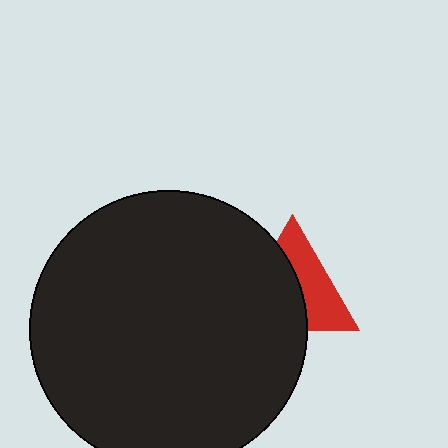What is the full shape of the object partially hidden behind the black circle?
The partially hidden object is a red triangle.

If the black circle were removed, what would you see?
You would see the complete red triangle.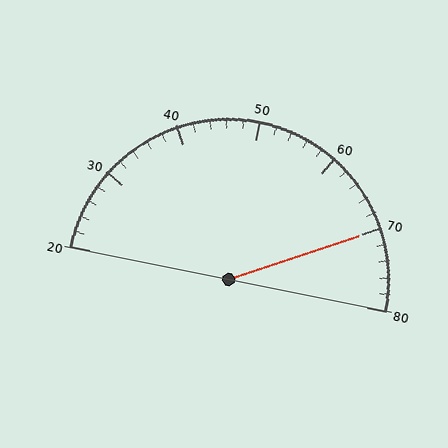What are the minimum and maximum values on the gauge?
The gauge ranges from 20 to 80.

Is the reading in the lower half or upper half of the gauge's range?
The reading is in the upper half of the range (20 to 80).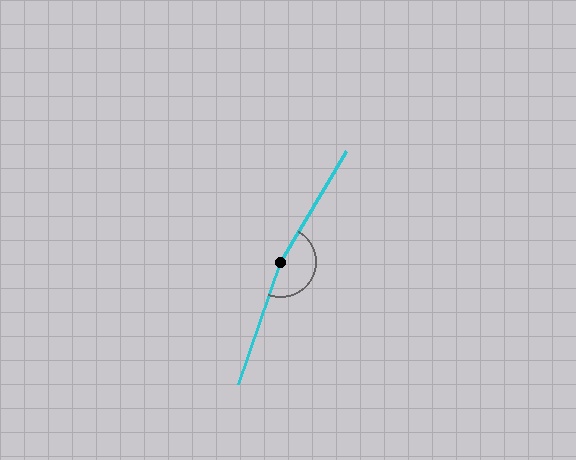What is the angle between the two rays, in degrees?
Approximately 168 degrees.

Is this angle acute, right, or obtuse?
It is obtuse.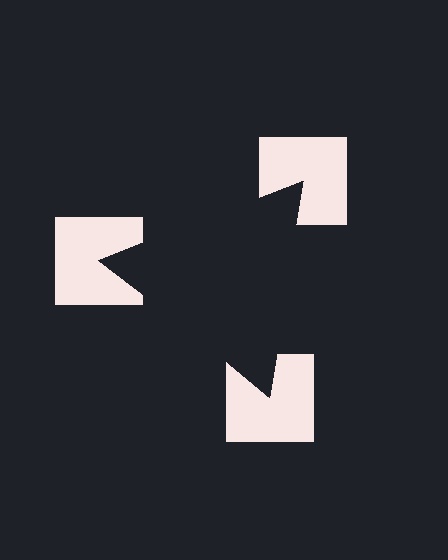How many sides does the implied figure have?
3 sides.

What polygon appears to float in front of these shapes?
An illusory triangle — its edges are inferred from the aligned wedge cuts in the notched squares, not physically drawn.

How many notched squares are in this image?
There are 3 — one at each vertex of the illusory triangle.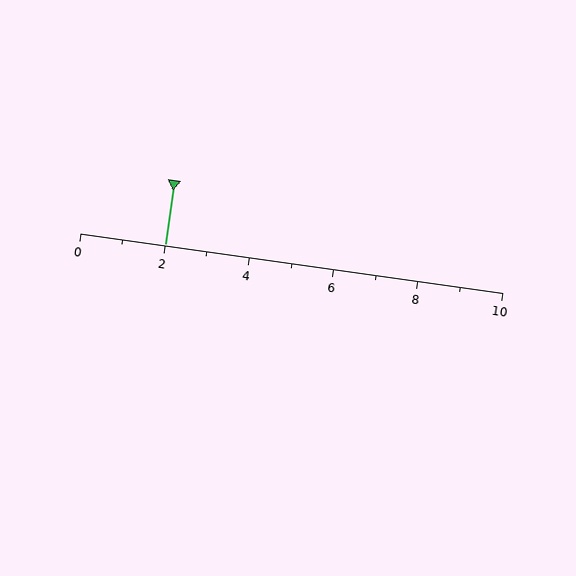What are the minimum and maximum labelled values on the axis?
The axis runs from 0 to 10.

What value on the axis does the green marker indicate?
The marker indicates approximately 2.